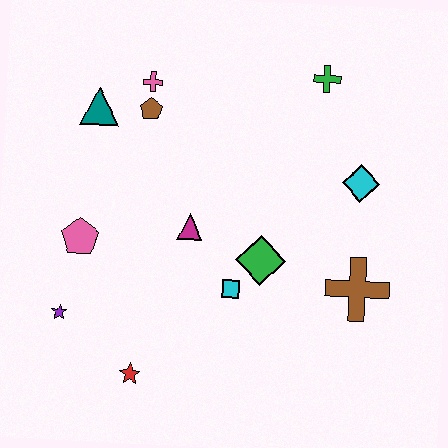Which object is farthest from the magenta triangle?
The green cross is farthest from the magenta triangle.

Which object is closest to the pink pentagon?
The purple star is closest to the pink pentagon.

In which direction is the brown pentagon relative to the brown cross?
The brown pentagon is to the left of the brown cross.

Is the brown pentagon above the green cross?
No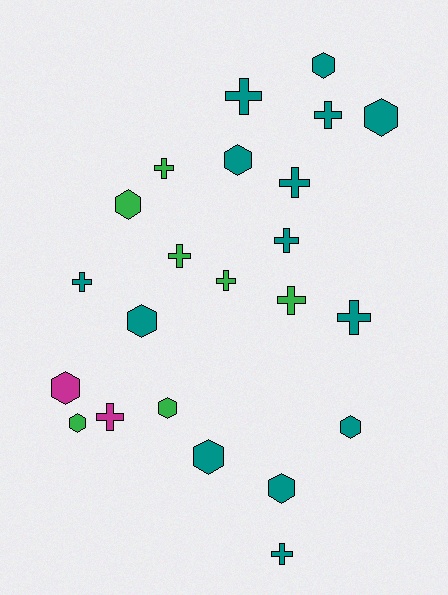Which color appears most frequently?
Teal, with 14 objects.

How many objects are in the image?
There are 23 objects.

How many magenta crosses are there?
There is 1 magenta cross.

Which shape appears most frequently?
Cross, with 12 objects.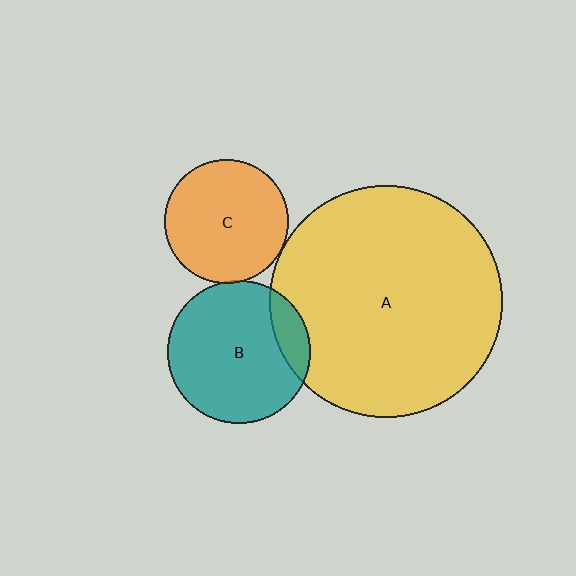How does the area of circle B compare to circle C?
Approximately 1.3 times.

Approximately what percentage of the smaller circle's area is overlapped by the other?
Approximately 5%.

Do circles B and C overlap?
Yes.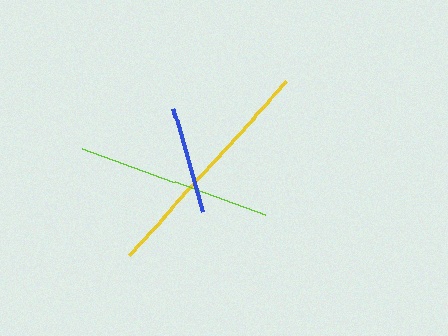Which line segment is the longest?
The yellow line is the longest at approximately 234 pixels.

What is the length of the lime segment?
The lime segment is approximately 195 pixels long.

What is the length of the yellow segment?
The yellow segment is approximately 234 pixels long.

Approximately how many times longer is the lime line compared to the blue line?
The lime line is approximately 1.8 times the length of the blue line.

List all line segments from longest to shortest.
From longest to shortest: yellow, lime, blue.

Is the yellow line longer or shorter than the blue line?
The yellow line is longer than the blue line.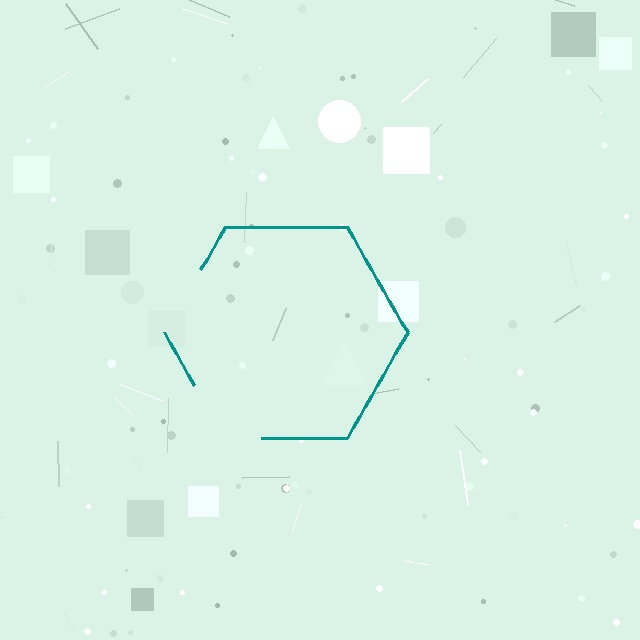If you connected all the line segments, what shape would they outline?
They would outline a hexagon.